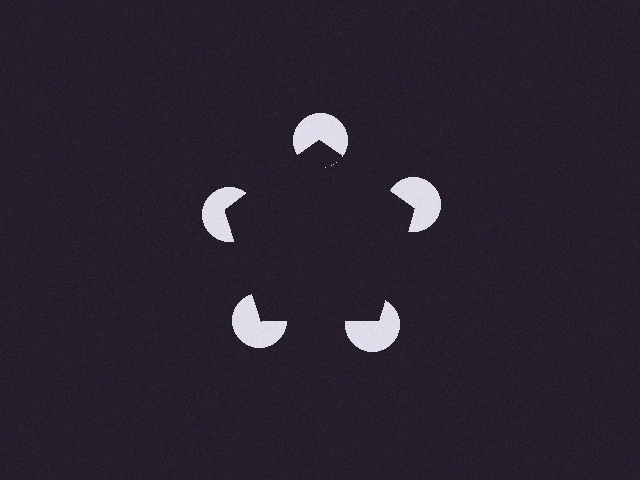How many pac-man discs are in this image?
There are 5 — one at each vertex of the illusory pentagon.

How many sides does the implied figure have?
5 sides.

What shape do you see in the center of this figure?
An illusory pentagon — its edges are inferred from the aligned wedge cuts in the pac-man discs, not physically drawn.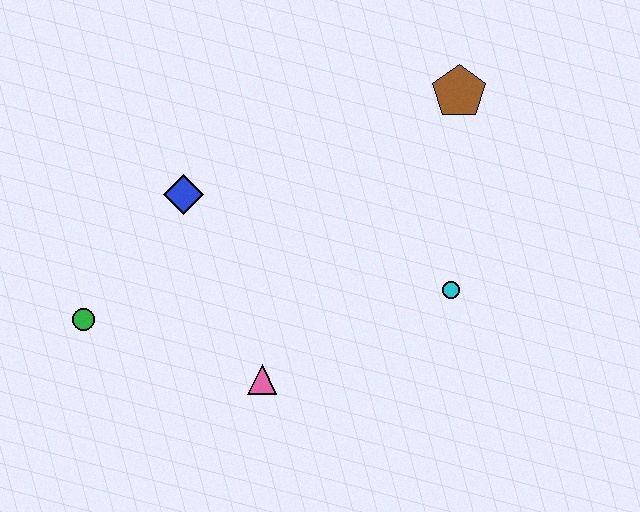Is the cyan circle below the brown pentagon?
Yes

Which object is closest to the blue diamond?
The green circle is closest to the blue diamond.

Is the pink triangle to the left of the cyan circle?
Yes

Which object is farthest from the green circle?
The brown pentagon is farthest from the green circle.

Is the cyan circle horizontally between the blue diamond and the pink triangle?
No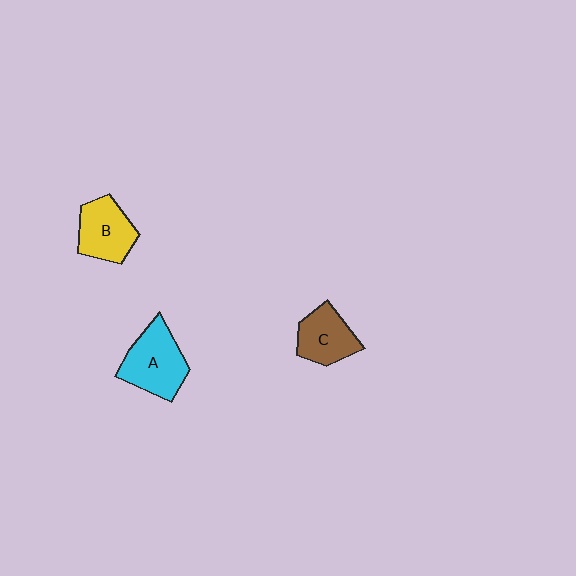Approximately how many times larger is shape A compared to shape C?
Approximately 1.3 times.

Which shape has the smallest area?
Shape C (brown).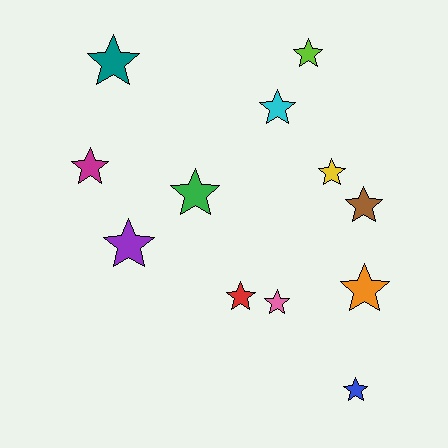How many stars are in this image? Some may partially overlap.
There are 12 stars.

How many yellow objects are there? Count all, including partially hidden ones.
There is 1 yellow object.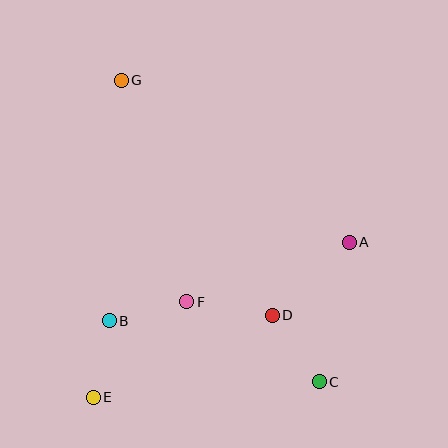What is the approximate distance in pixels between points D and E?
The distance between D and E is approximately 197 pixels.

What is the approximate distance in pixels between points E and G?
The distance between E and G is approximately 318 pixels.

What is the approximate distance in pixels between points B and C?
The distance between B and C is approximately 219 pixels.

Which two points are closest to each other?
Points B and E are closest to each other.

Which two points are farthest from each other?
Points C and G are farthest from each other.